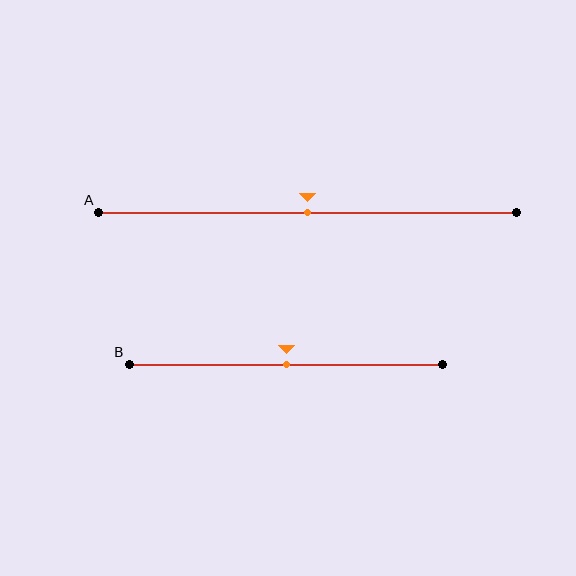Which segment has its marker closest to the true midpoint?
Segment A has its marker closest to the true midpoint.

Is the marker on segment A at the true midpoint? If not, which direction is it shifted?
Yes, the marker on segment A is at the true midpoint.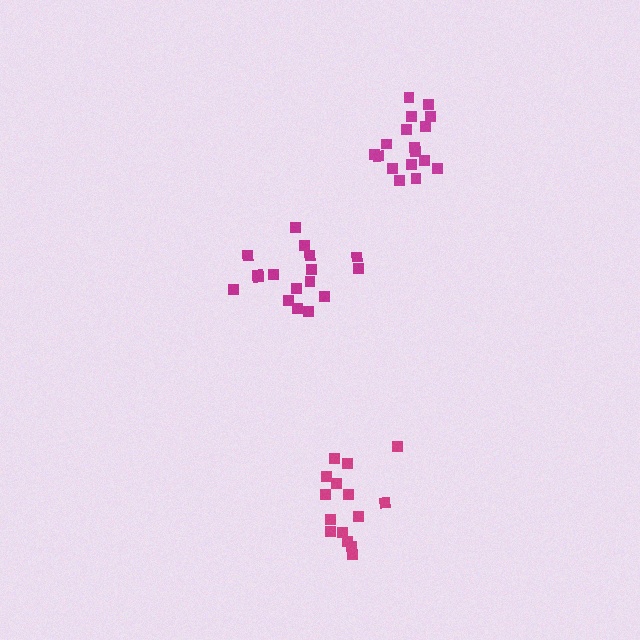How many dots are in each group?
Group 1: 17 dots, Group 2: 15 dots, Group 3: 17 dots (49 total).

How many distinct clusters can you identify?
There are 3 distinct clusters.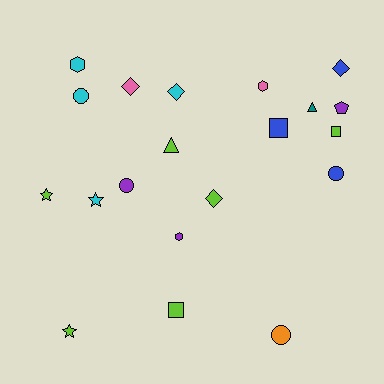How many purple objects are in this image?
There are 3 purple objects.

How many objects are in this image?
There are 20 objects.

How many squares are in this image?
There are 3 squares.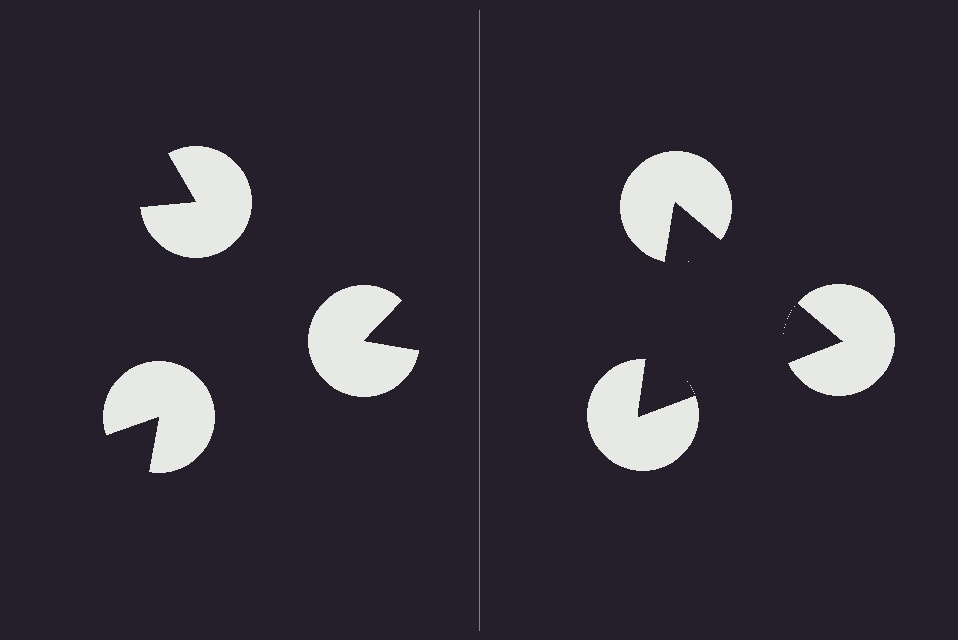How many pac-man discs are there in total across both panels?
6 — 3 on each side.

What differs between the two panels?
The pac-man discs are positioned identically on both sides; only the wedge orientations differ. On the right they align to a triangle; on the left they are misaligned.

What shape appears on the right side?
An illusory triangle.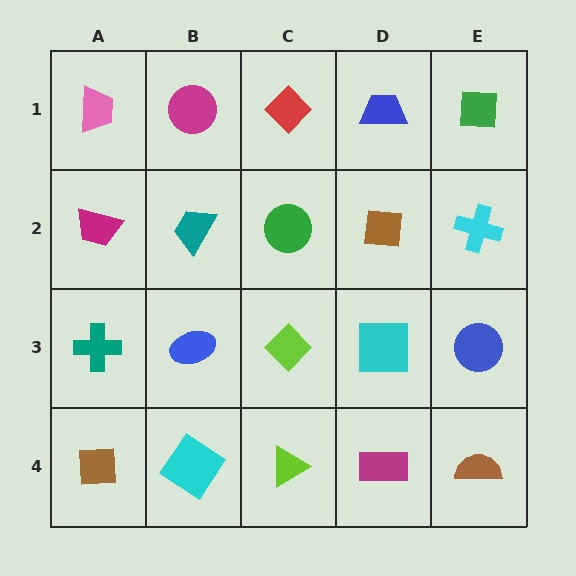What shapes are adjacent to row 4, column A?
A teal cross (row 3, column A), a cyan diamond (row 4, column B).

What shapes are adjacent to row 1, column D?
A brown square (row 2, column D), a red diamond (row 1, column C), a green square (row 1, column E).